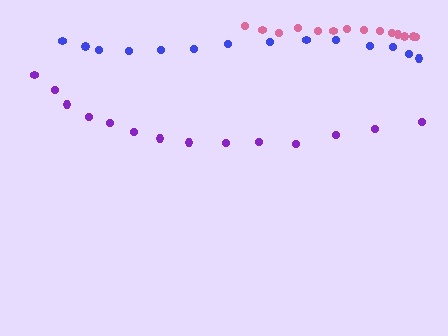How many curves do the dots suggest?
There are 3 distinct paths.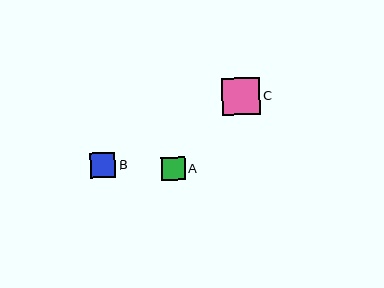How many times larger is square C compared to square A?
Square C is approximately 1.6 times the size of square A.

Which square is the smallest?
Square A is the smallest with a size of approximately 23 pixels.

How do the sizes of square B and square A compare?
Square B and square A are approximately the same size.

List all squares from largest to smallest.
From largest to smallest: C, B, A.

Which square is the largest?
Square C is the largest with a size of approximately 38 pixels.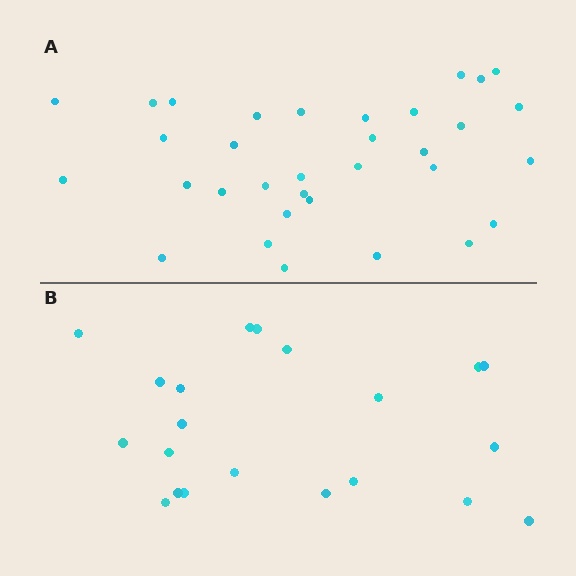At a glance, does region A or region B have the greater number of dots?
Region A (the top region) has more dots.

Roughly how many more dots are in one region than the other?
Region A has roughly 12 or so more dots than region B.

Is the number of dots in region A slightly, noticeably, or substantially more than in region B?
Region A has substantially more. The ratio is roughly 1.6 to 1.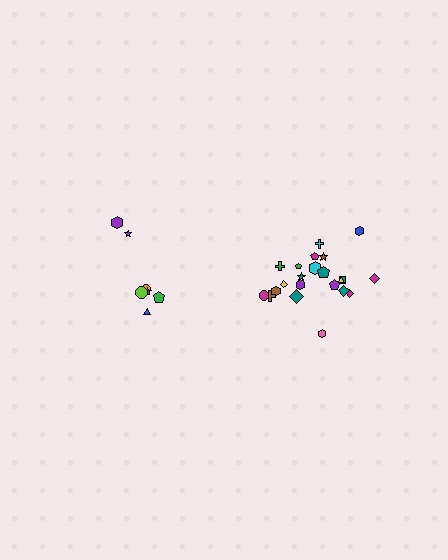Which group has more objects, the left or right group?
The right group.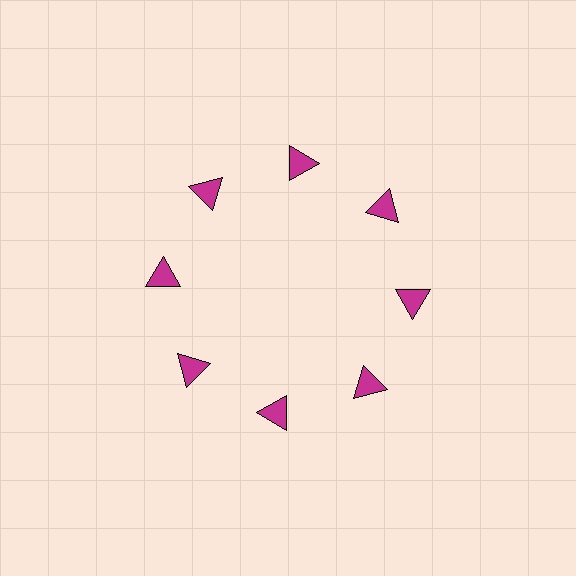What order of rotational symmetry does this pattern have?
This pattern has 8-fold rotational symmetry.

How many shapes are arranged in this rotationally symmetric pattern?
There are 8 shapes, arranged in 8 groups of 1.